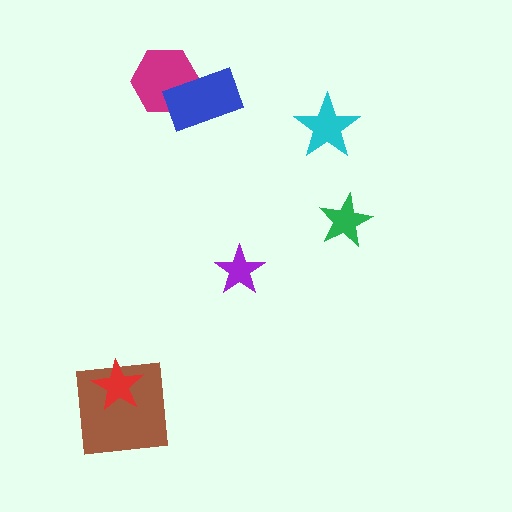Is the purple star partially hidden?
No, no other shape covers it.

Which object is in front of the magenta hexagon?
The blue rectangle is in front of the magenta hexagon.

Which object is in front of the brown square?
The red star is in front of the brown square.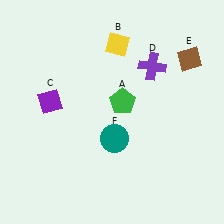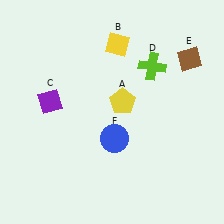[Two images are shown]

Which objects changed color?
A changed from green to yellow. D changed from purple to lime. F changed from teal to blue.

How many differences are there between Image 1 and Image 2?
There are 3 differences between the two images.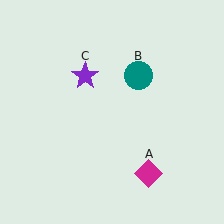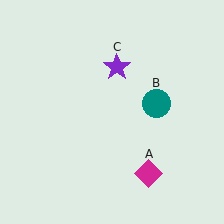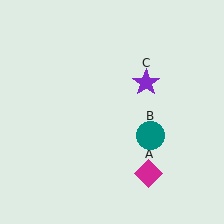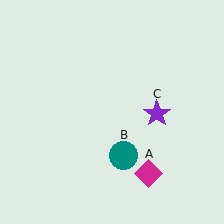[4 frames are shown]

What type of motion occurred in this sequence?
The teal circle (object B), purple star (object C) rotated clockwise around the center of the scene.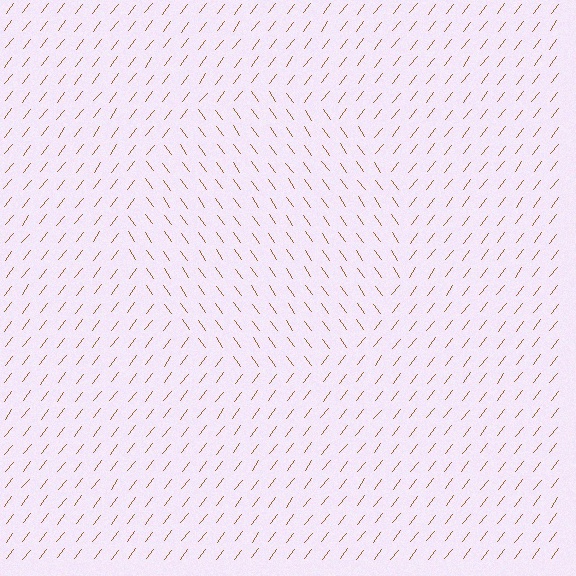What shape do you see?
I see a circle.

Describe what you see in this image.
The image is filled with small brown line segments. A circle region in the image has lines oriented differently from the surrounding lines, creating a visible texture boundary.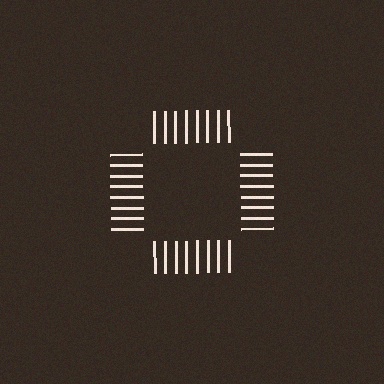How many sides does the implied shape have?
4 sides — the line-ends trace a square.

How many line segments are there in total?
32 — 8 along each of the 4 edges.